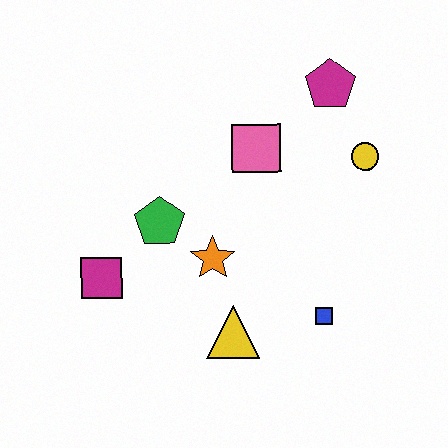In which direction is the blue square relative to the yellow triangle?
The blue square is to the right of the yellow triangle.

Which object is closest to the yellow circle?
The magenta pentagon is closest to the yellow circle.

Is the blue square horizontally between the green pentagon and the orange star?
No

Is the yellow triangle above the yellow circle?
No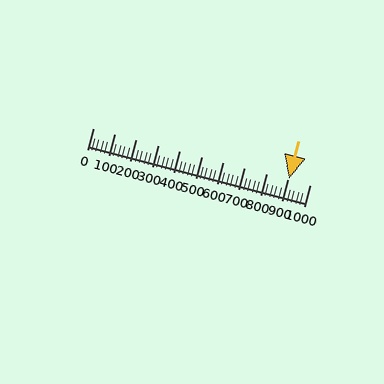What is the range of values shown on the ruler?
The ruler shows values from 0 to 1000.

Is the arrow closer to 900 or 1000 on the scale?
The arrow is closer to 900.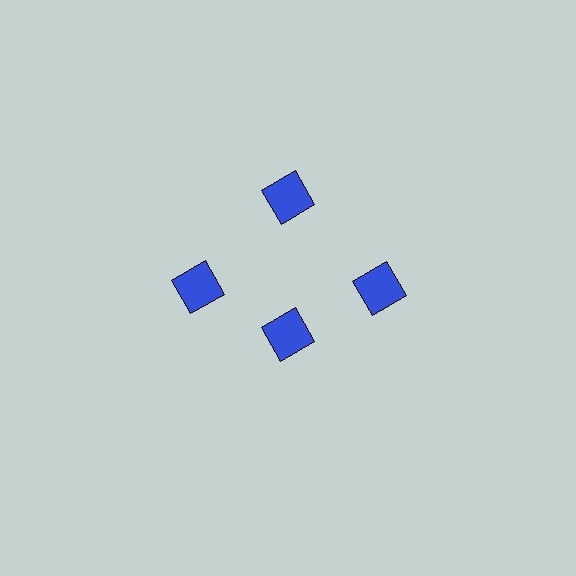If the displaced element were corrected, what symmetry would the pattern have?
It would have 4-fold rotational symmetry — the pattern would map onto itself every 90 degrees.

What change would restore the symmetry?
The symmetry would be restored by moving it outward, back onto the ring so that all 4 squares sit at equal angles and equal distance from the center.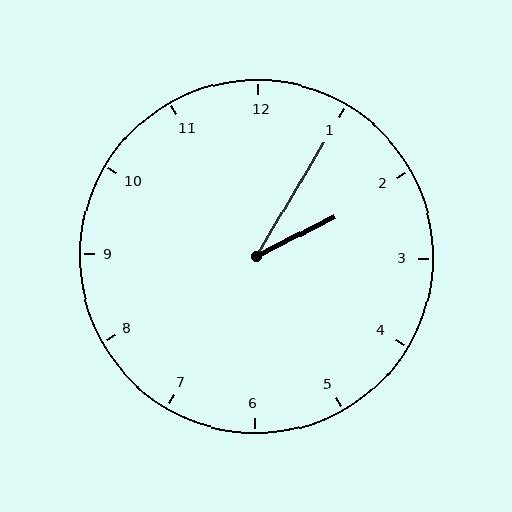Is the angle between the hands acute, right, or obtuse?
It is acute.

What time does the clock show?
2:05.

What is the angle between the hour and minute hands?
Approximately 32 degrees.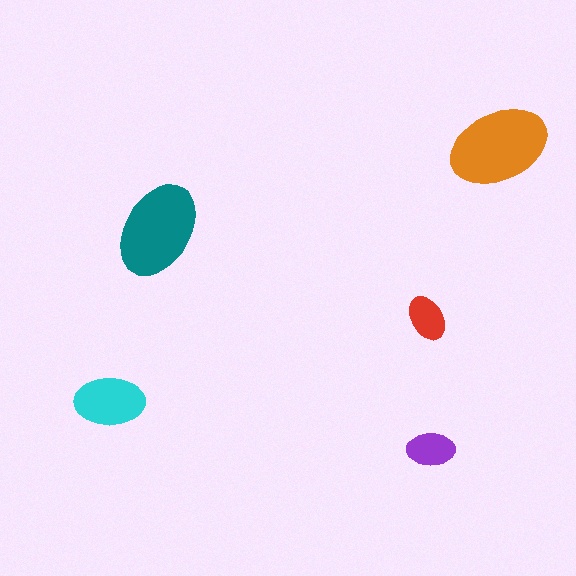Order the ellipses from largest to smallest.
the orange one, the teal one, the cyan one, the purple one, the red one.